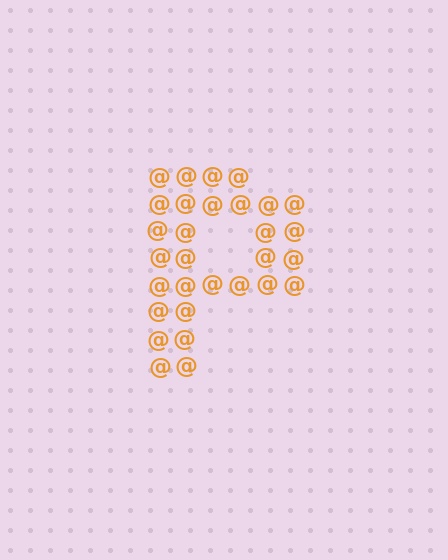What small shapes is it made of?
It is made of small at signs.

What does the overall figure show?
The overall figure shows the letter P.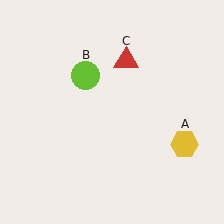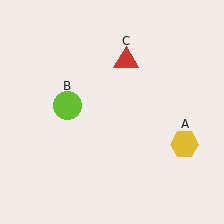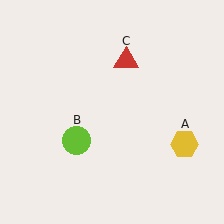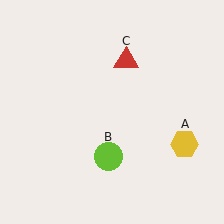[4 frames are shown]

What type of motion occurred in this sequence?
The lime circle (object B) rotated counterclockwise around the center of the scene.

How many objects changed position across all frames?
1 object changed position: lime circle (object B).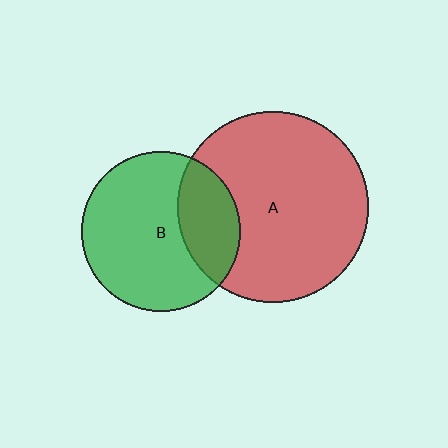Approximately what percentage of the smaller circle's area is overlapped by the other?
Approximately 30%.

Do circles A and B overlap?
Yes.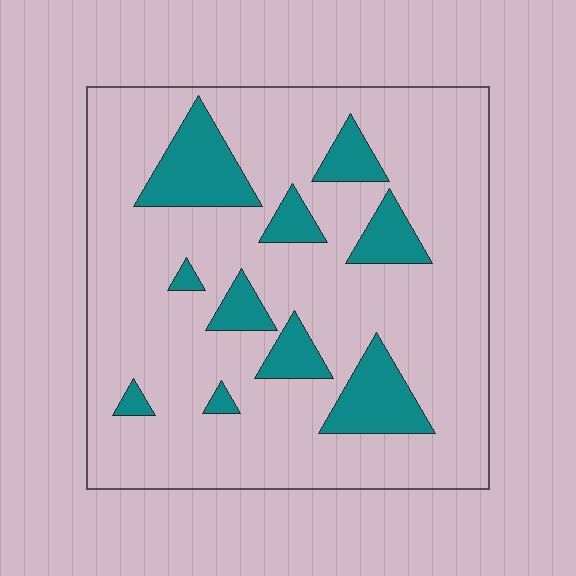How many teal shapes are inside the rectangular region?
10.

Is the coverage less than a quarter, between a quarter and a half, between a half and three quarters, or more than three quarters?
Less than a quarter.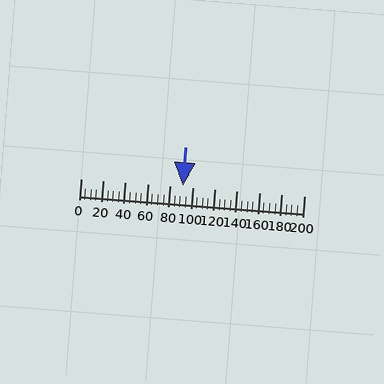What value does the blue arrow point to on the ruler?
The blue arrow points to approximately 92.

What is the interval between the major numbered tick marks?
The major tick marks are spaced 20 units apart.